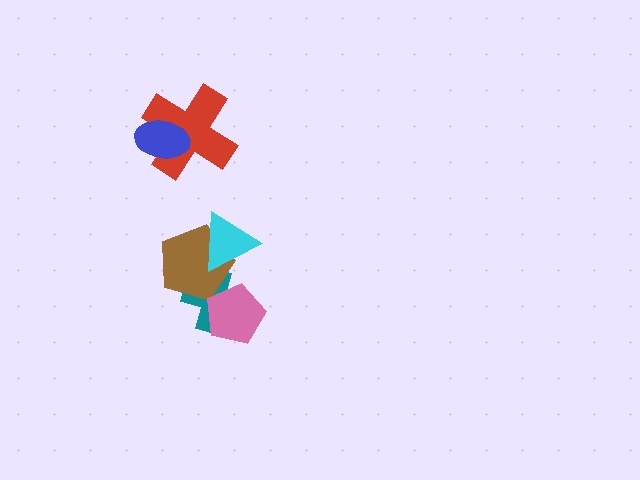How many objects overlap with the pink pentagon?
1 object overlaps with the pink pentagon.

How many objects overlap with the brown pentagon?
2 objects overlap with the brown pentagon.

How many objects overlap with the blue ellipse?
1 object overlaps with the blue ellipse.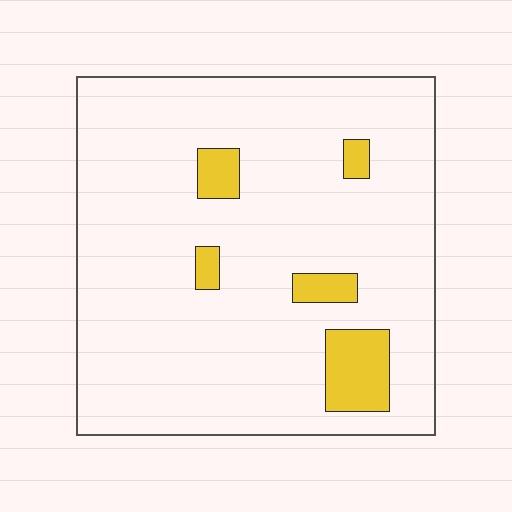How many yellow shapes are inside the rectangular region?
5.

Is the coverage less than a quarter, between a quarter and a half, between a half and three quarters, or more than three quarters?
Less than a quarter.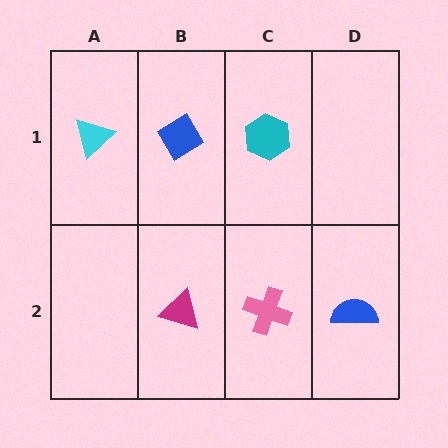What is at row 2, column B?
A magenta triangle.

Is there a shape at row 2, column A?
No, that cell is empty.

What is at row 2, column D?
A blue semicircle.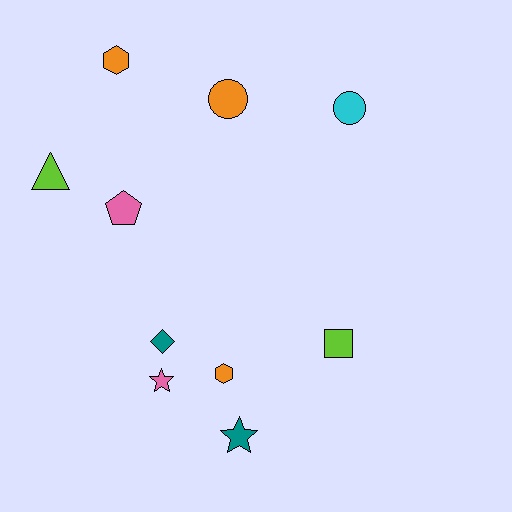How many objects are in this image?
There are 10 objects.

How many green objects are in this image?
There are no green objects.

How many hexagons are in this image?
There are 2 hexagons.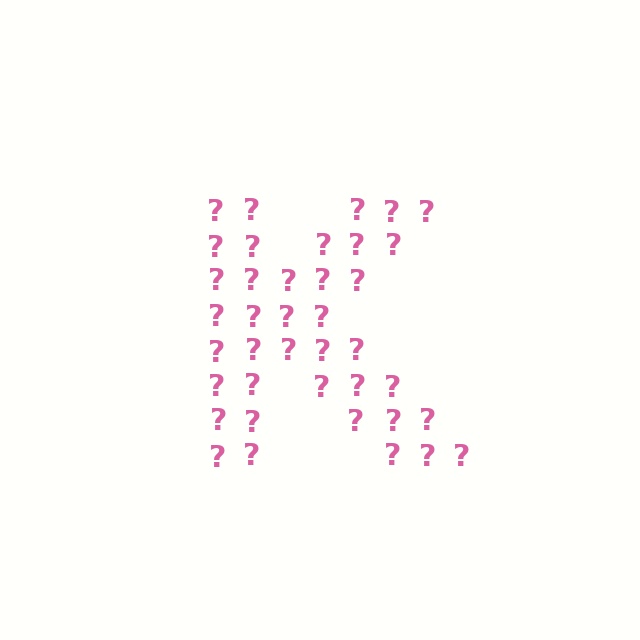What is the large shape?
The large shape is the letter K.